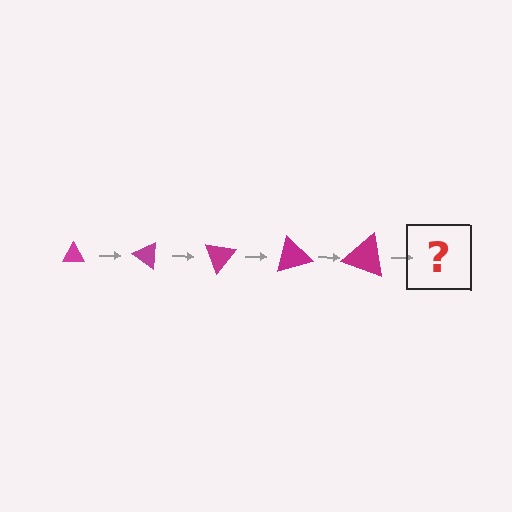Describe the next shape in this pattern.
It should be a triangle, larger than the previous one and rotated 175 degrees from the start.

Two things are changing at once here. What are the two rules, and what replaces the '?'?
The two rules are that the triangle grows larger each step and it rotates 35 degrees each step. The '?' should be a triangle, larger than the previous one and rotated 175 degrees from the start.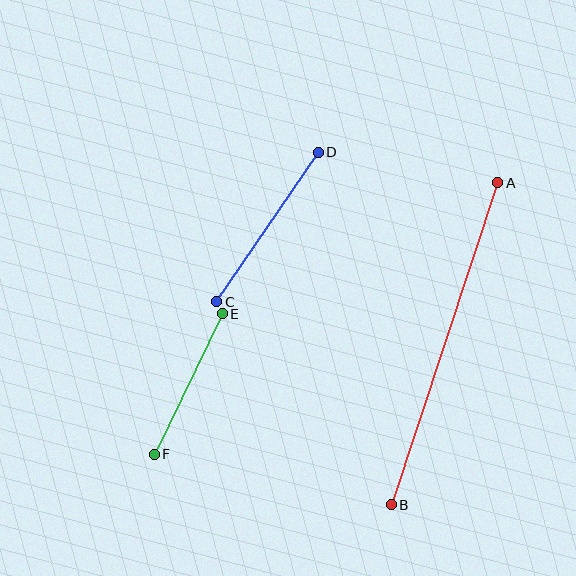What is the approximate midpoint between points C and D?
The midpoint is at approximately (267, 227) pixels.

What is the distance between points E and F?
The distance is approximately 156 pixels.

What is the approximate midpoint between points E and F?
The midpoint is at approximately (188, 384) pixels.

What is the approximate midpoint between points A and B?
The midpoint is at approximately (445, 344) pixels.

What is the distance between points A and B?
The distance is approximately 339 pixels.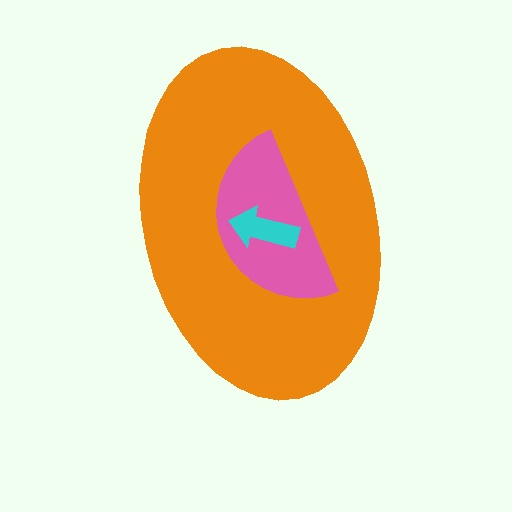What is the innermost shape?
The cyan arrow.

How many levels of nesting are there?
3.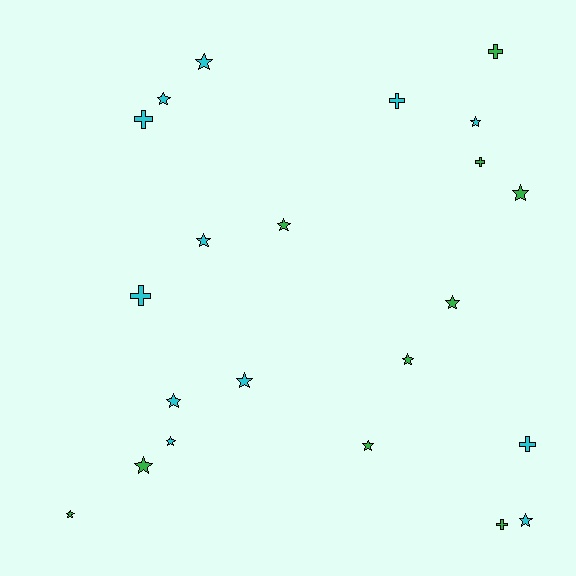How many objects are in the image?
There are 22 objects.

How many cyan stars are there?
There are 8 cyan stars.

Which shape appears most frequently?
Star, with 15 objects.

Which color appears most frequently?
Cyan, with 12 objects.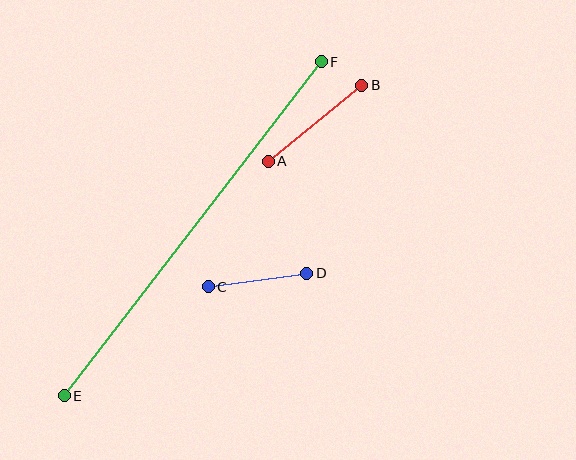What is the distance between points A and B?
The distance is approximately 121 pixels.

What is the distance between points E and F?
The distance is approximately 421 pixels.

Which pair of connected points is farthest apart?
Points E and F are farthest apart.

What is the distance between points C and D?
The distance is approximately 99 pixels.